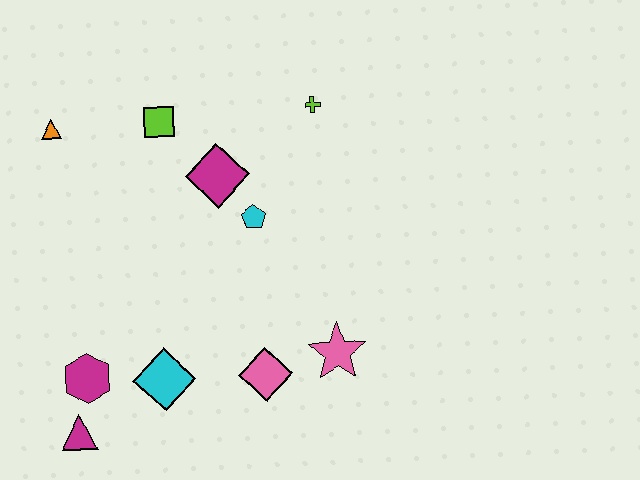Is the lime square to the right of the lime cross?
No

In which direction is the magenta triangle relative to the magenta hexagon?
The magenta triangle is below the magenta hexagon.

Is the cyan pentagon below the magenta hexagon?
No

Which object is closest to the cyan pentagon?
The magenta diamond is closest to the cyan pentagon.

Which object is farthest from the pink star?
The orange triangle is farthest from the pink star.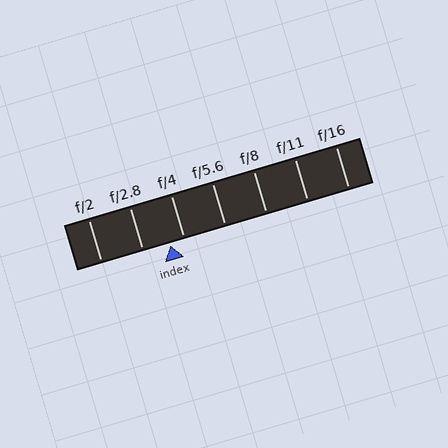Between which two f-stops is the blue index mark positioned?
The index mark is between f/2.8 and f/4.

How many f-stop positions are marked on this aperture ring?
There are 7 f-stop positions marked.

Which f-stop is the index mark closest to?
The index mark is closest to f/4.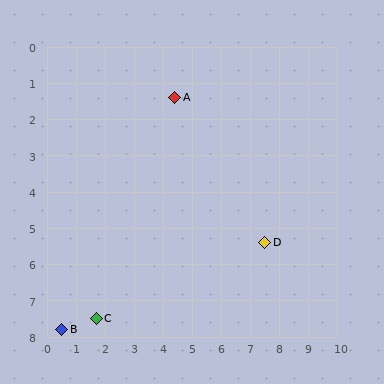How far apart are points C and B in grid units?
Points C and B are about 1.2 grid units apart.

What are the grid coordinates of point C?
Point C is at approximately (1.7, 7.5).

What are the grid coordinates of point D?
Point D is at approximately (7.5, 5.4).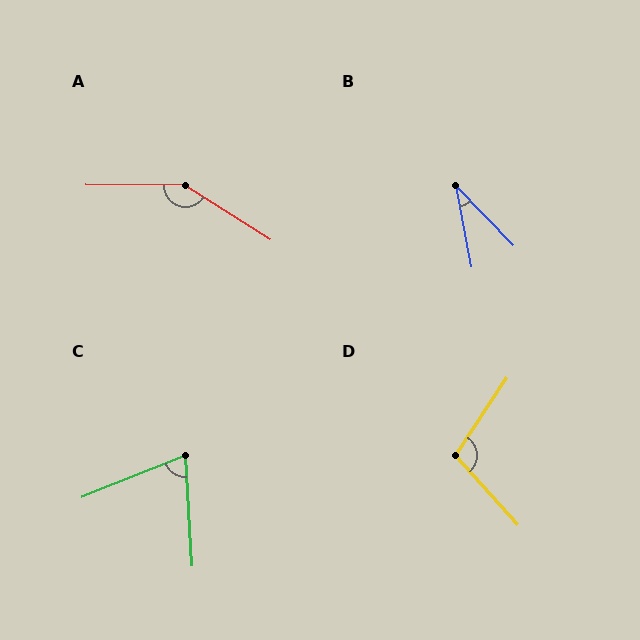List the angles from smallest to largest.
B (33°), C (72°), D (105°), A (148°).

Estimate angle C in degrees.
Approximately 72 degrees.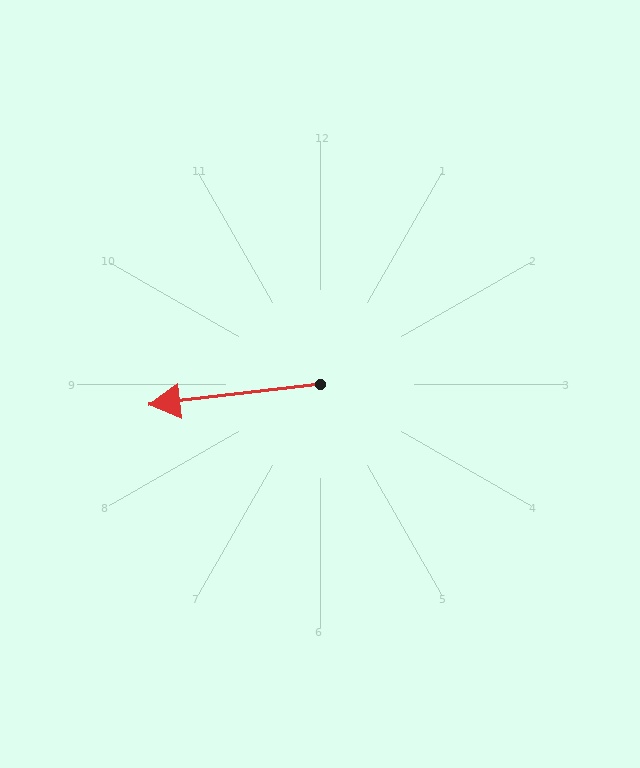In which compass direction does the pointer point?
West.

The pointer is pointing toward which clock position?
Roughly 9 o'clock.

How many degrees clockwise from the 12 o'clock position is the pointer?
Approximately 263 degrees.